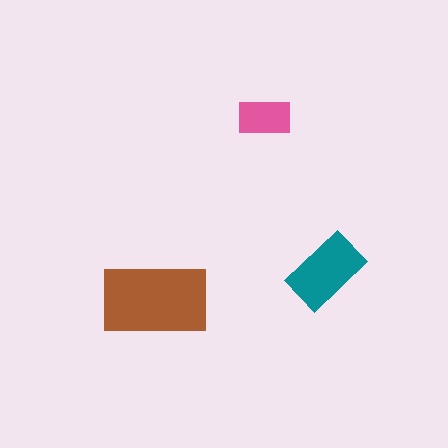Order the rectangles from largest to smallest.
the brown one, the teal one, the pink one.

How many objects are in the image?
There are 3 objects in the image.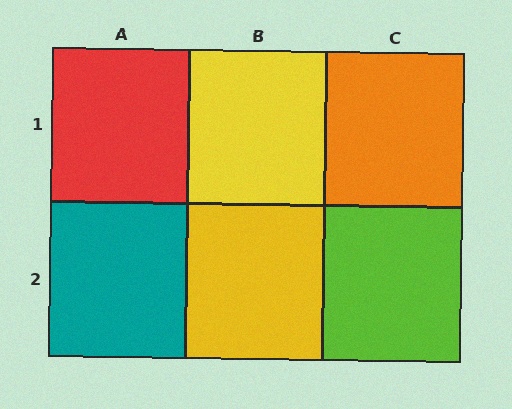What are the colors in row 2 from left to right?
Teal, yellow, lime.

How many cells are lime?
1 cell is lime.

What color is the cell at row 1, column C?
Orange.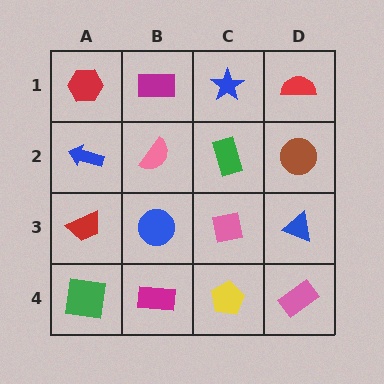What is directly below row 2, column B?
A blue circle.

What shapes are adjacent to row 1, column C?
A green rectangle (row 2, column C), a magenta rectangle (row 1, column B), a red semicircle (row 1, column D).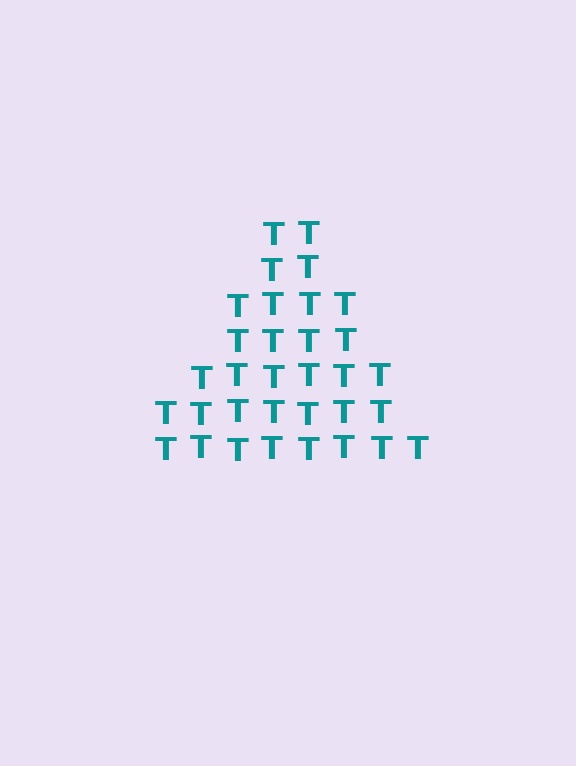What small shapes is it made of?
It is made of small letter T's.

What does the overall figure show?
The overall figure shows a triangle.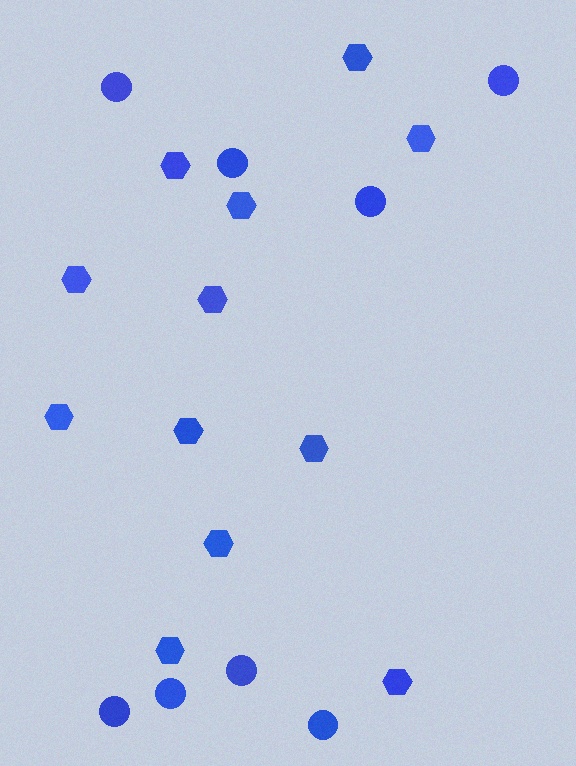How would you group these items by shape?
There are 2 groups: one group of hexagons (12) and one group of circles (8).